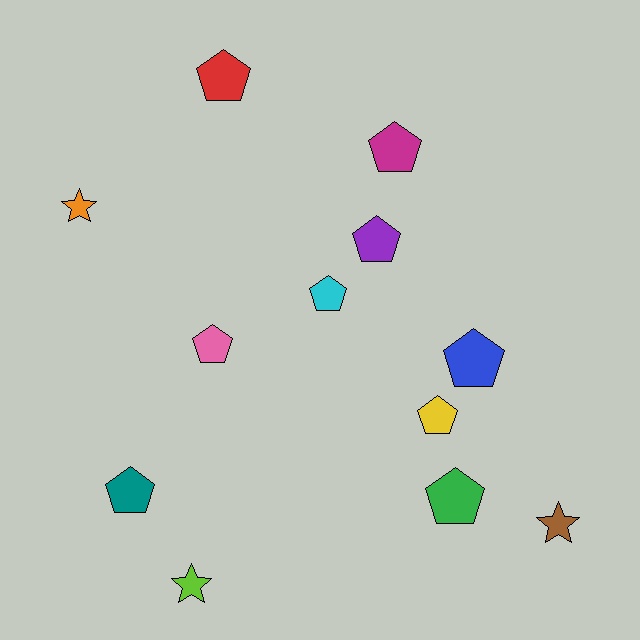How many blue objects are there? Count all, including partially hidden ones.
There is 1 blue object.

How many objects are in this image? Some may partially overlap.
There are 12 objects.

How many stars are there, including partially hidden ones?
There are 3 stars.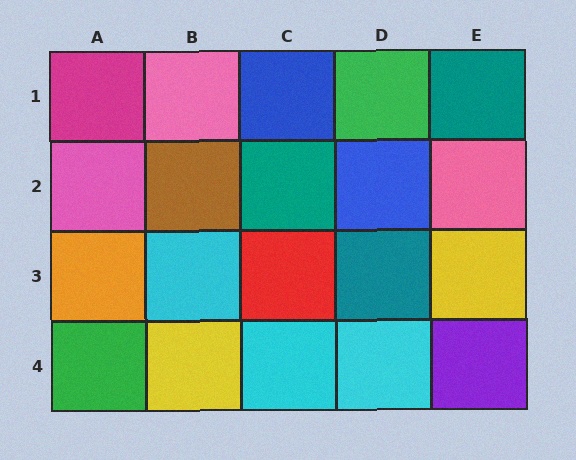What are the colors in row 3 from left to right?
Orange, cyan, red, teal, yellow.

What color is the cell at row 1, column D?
Green.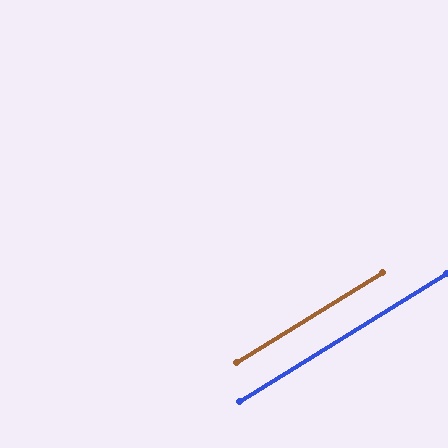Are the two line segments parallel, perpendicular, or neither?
Parallel — their directions differ by only 0.2°.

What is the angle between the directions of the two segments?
Approximately 0 degrees.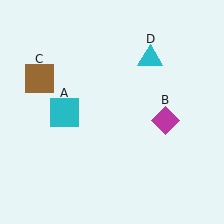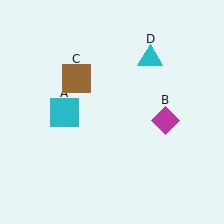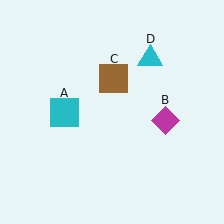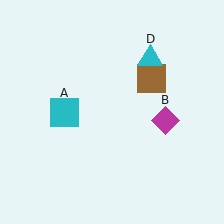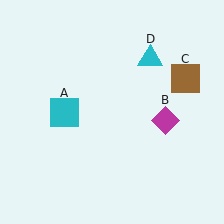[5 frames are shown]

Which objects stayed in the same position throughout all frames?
Cyan square (object A) and magenta diamond (object B) and cyan triangle (object D) remained stationary.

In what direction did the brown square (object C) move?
The brown square (object C) moved right.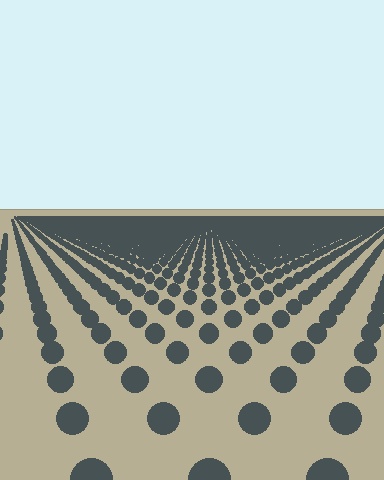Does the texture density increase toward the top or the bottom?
Density increases toward the top.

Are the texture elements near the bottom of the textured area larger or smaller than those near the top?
Larger. Near the bottom, elements are closer to the viewer and appear at a bigger on-screen size.